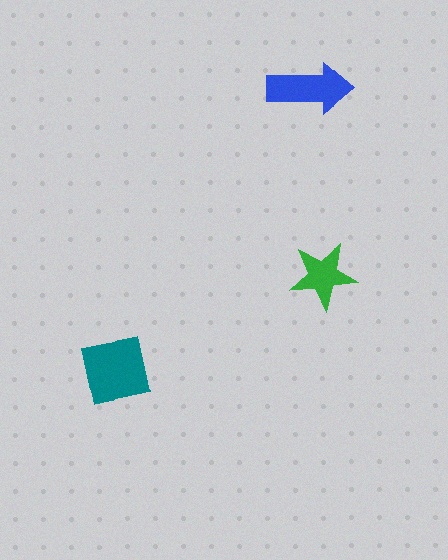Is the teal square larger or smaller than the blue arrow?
Larger.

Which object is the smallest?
The green star.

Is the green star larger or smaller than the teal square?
Smaller.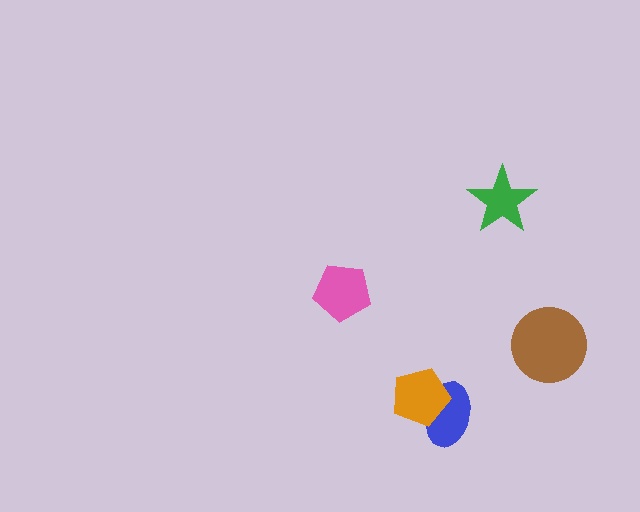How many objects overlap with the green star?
0 objects overlap with the green star.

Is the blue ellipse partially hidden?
Yes, it is partially covered by another shape.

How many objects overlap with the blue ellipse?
1 object overlaps with the blue ellipse.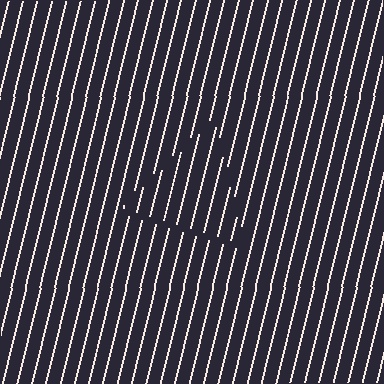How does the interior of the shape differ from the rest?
The interior of the shape contains the same grating, shifted by half a period — the contour is defined by the phase discontinuity where line-ends from the inner and outer gratings abut.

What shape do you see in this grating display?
An illusory triangle. The interior of the shape contains the same grating, shifted by half a period — the contour is defined by the phase discontinuity where line-ends from the inner and outer gratings abut.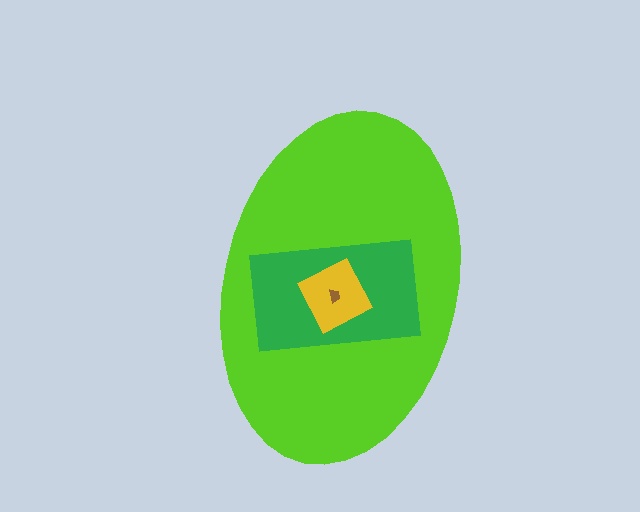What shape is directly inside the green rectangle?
The yellow square.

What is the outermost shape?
The lime ellipse.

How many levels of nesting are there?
4.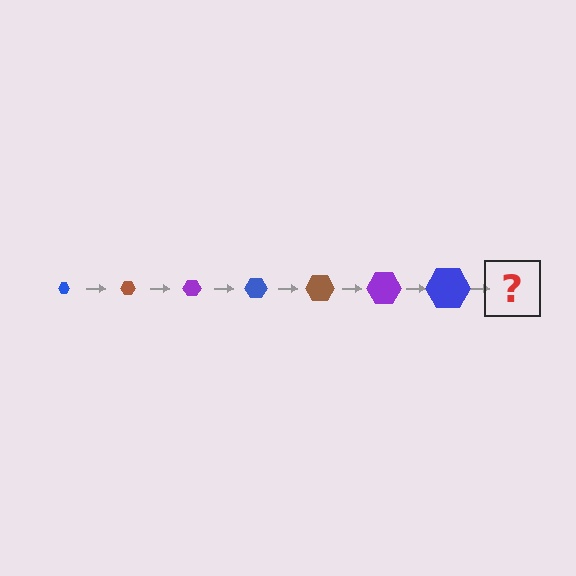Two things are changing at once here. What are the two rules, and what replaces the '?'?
The two rules are that the hexagon grows larger each step and the color cycles through blue, brown, and purple. The '?' should be a brown hexagon, larger than the previous one.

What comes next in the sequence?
The next element should be a brown hexagon, larger than the previous one.